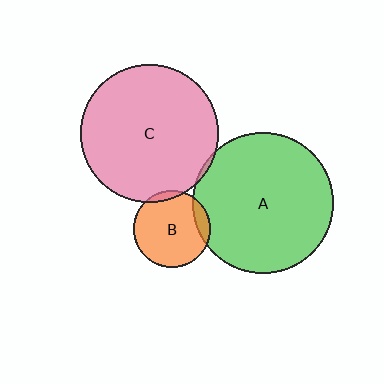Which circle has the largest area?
Circle A (green).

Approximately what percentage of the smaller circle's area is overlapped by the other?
Approximately 10%.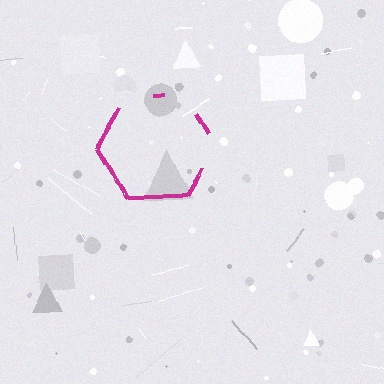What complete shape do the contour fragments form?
The contour fragments form a hexagon.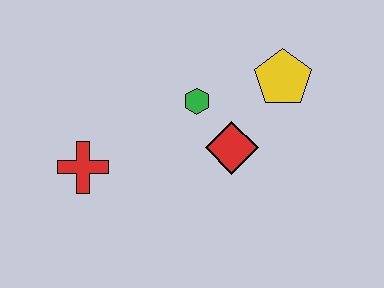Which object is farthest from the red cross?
The yellow pentagon is farthest from the red cross.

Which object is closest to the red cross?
The green hexagon is closest to the red cross.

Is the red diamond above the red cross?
Yes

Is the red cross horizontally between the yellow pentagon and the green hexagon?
No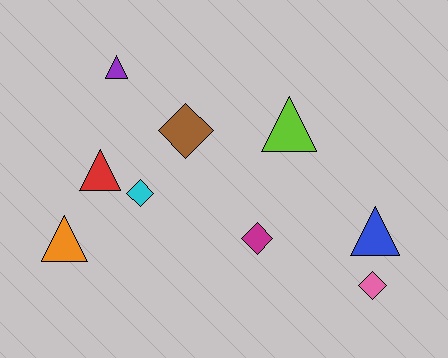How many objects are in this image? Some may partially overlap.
There are 9 objects.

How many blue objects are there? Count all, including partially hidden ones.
There is 1 blue object.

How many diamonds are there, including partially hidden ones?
There are 4 diamonds.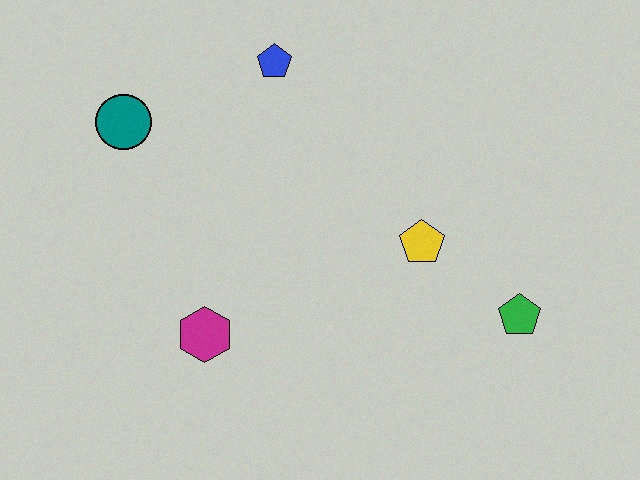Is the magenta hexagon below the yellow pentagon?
Yes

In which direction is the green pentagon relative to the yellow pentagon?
The green pentagon is to the right of the yellow pentagon.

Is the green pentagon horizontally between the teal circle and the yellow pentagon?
No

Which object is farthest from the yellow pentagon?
The teal circle is farthest from the yellow pentagon.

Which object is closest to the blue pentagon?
The teal circle is closest to the blue pentagon.